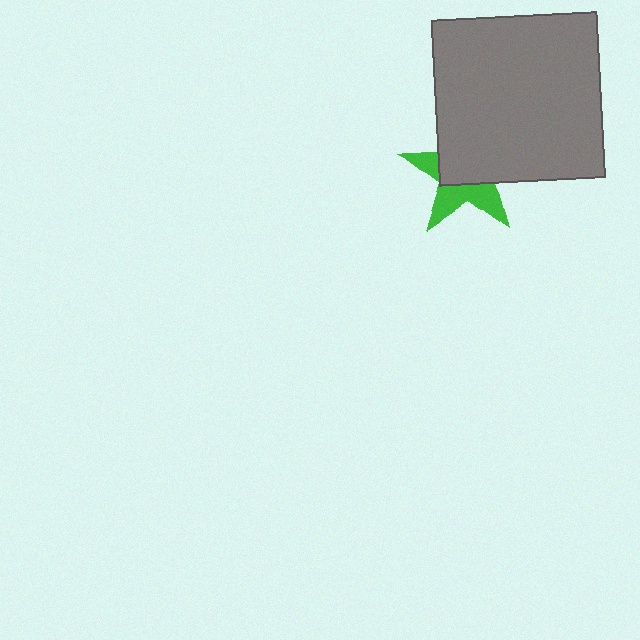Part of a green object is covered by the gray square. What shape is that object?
It is a star.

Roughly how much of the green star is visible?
A small part of it is visible (roughly 43%).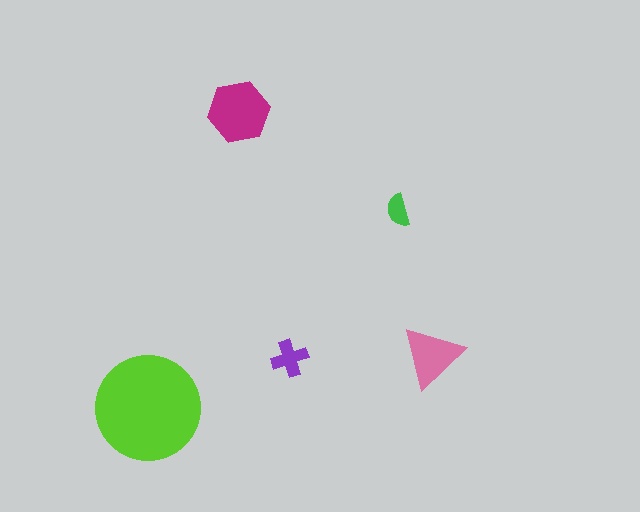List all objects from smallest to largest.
The green semicircle, the purple cross, the pink triangle, the magenta hexagon, the lime circle.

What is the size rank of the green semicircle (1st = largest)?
5th.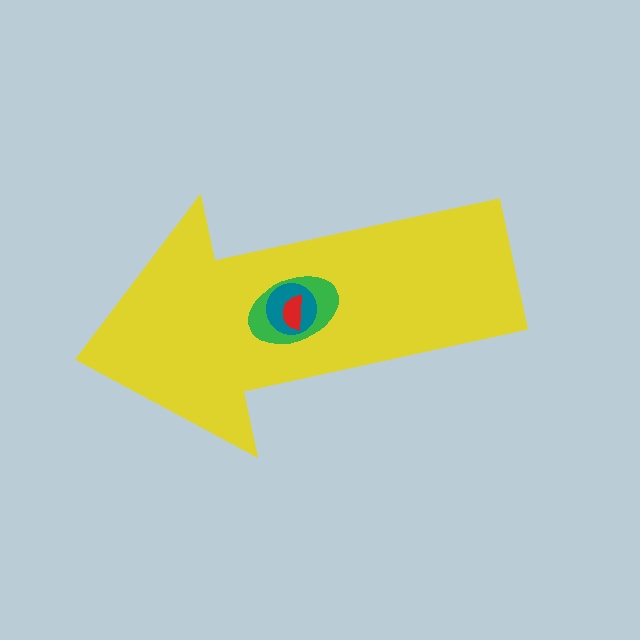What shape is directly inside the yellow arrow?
The green ellipse.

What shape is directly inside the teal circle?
The red semicircle.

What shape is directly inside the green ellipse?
The teal circle.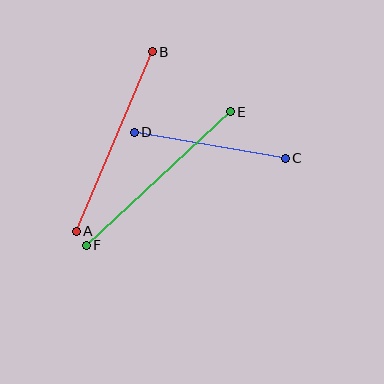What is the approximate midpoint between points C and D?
The midpoint is at approximately (210, 145) pixels.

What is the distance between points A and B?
The distance is approximately 195 pixels.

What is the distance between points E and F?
The distance is approximately 196 pixels.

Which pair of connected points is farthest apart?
Points E and F are farthest apart.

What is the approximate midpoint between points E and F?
The midpoint is at approximately (158, 178) pixels.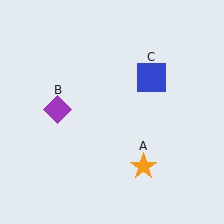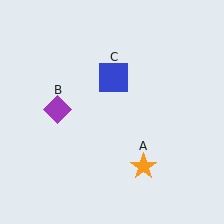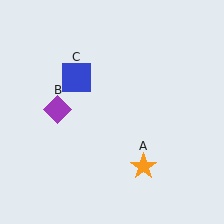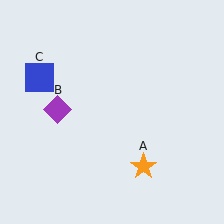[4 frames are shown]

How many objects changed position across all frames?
1 object changed position: blue square (object C).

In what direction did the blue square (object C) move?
The blue square (object C) moved left.